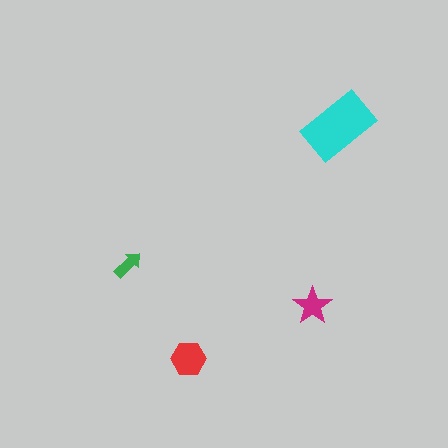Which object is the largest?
The cyan rectangle.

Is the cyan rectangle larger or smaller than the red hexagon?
Larger.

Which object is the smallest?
The green arrow.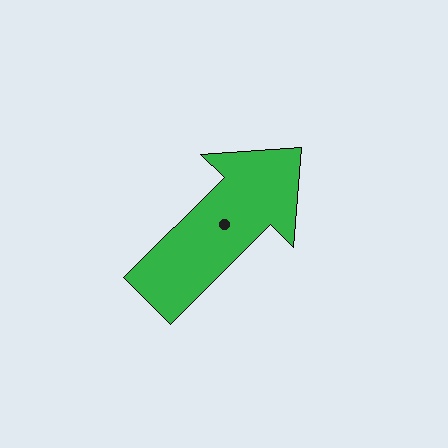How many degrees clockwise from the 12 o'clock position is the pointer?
Approximately 45 degrees.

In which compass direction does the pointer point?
Northeast.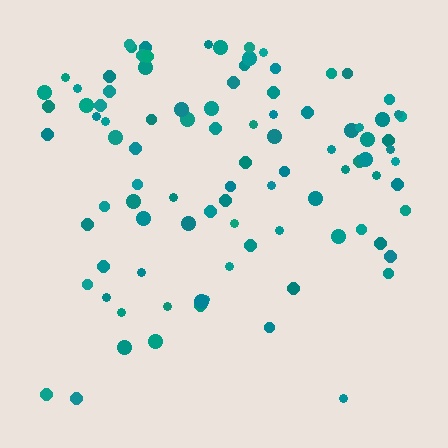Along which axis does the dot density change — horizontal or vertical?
Vertical.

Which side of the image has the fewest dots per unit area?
The bottom.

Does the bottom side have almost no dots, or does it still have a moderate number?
Still a moderate number, just noticeably fewer than the top.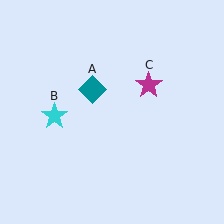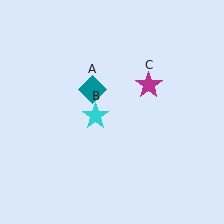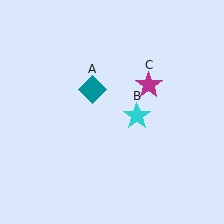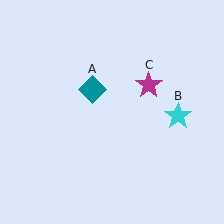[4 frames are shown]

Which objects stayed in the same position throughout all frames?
Teal diamond (object A) and magenta star (object C) remained stationary.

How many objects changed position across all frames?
1 object changed position: cyan star (object B).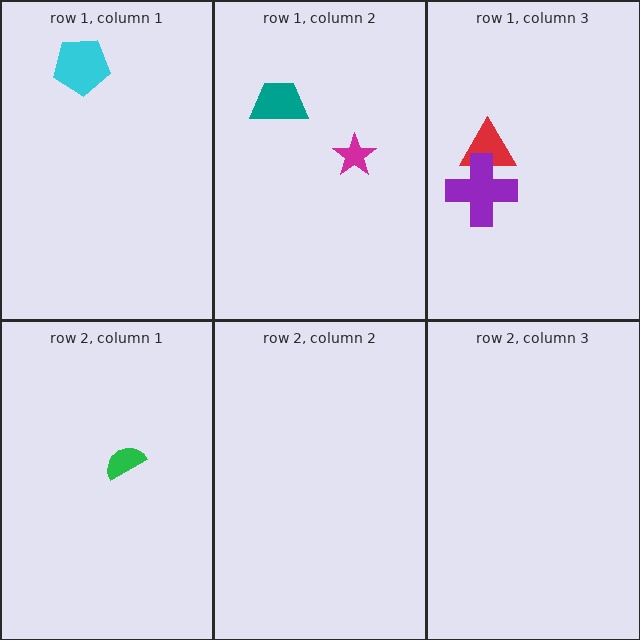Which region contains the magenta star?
The row 1, column 2 region.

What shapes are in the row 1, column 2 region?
The magenta star, the teal trapezoid.